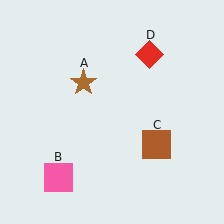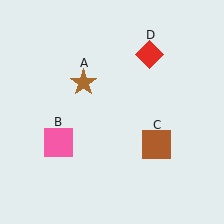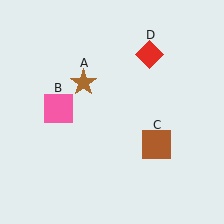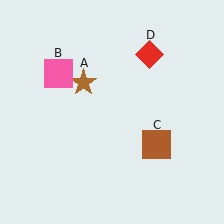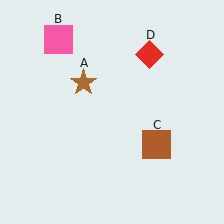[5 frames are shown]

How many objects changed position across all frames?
1 object changed position: pink square (object B).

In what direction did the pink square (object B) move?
The pink square (object B) moved up.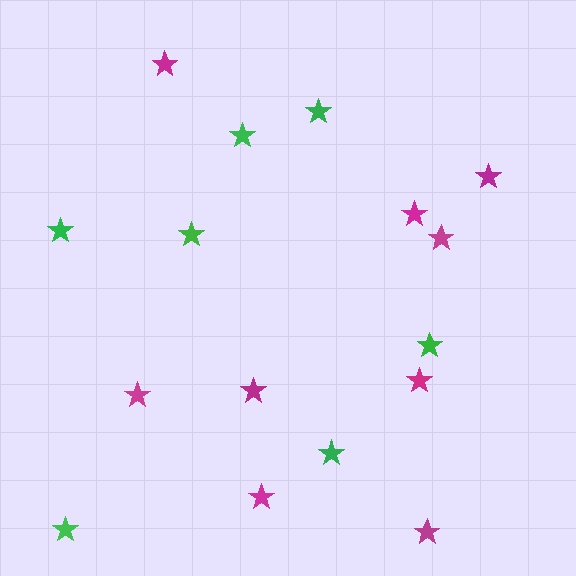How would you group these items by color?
There are 2 groups: one group of magenta stars (9) and one group of green stars (7).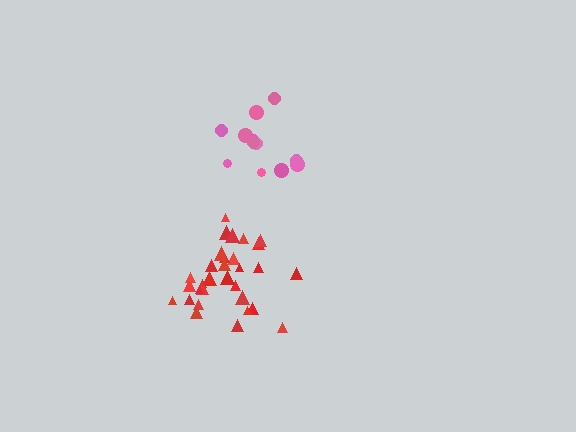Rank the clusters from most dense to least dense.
red, pink.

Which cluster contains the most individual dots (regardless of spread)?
Red (31).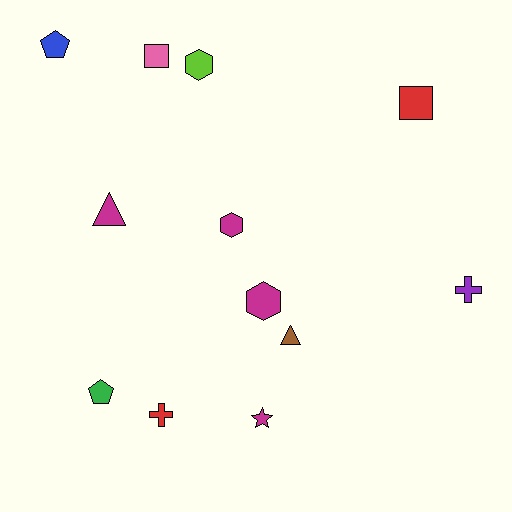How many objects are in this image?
There are 12 objects.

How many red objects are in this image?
There are 2 red objects.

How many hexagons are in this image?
There are 3 hexagons.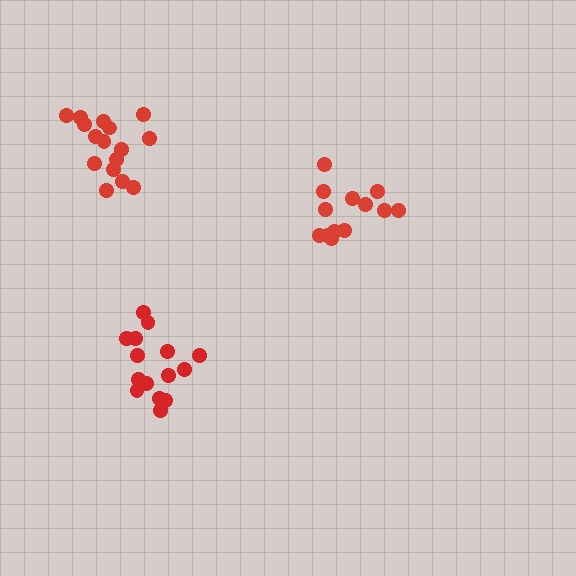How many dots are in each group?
Group 1: 13 dots, Group 2: 15 dots, Group 3: 16 dots (44 total).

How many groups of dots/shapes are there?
There are 3 groups.